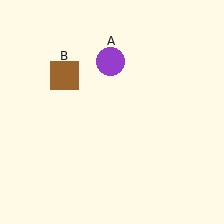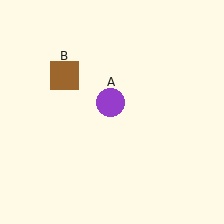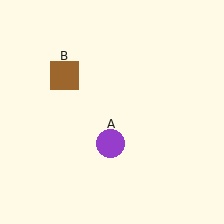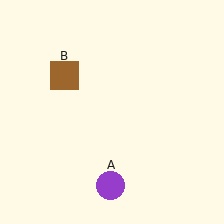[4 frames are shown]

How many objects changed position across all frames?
1 object changed position: purple circle (object A).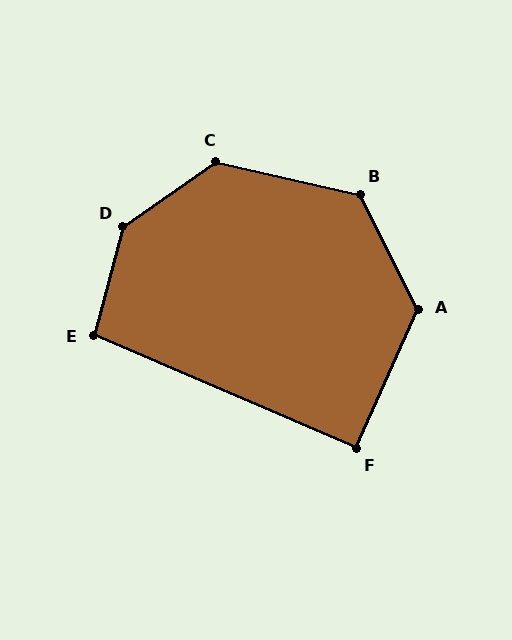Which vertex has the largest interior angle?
D, at approximately 140 degrees.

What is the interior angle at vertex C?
Approximately 133 degrees (obtuse).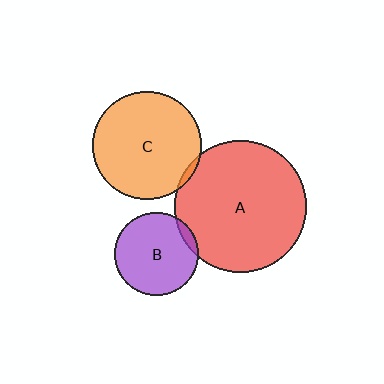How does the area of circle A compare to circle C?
Approximately 1.5 times.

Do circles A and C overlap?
Yes.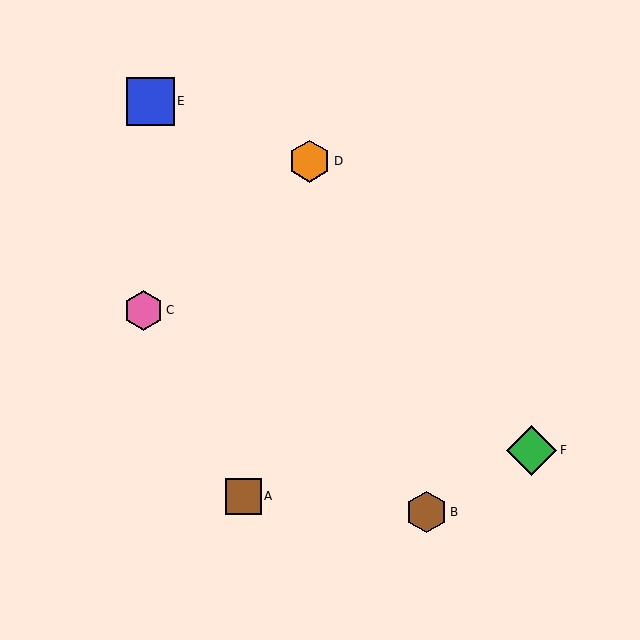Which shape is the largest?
The green diamond (labeled F) is the largest.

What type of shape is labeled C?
Shape C is a pink hexagon.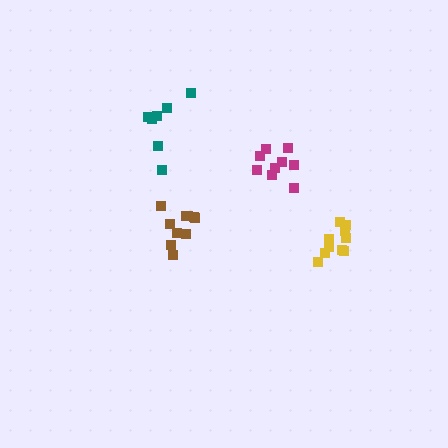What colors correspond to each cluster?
The clusters are colored: magenta, brown, teal, yellow.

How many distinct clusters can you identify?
There are 4 distinct clusters.